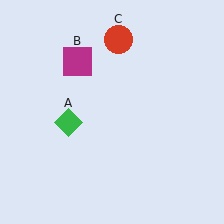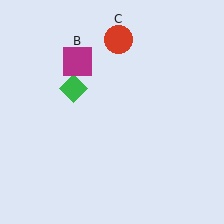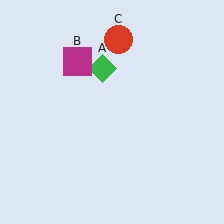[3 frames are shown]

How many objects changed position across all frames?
1 object changed position: green diamond (object A).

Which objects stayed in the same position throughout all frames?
Magenta square (object B) and red circle (object C) remained stationary.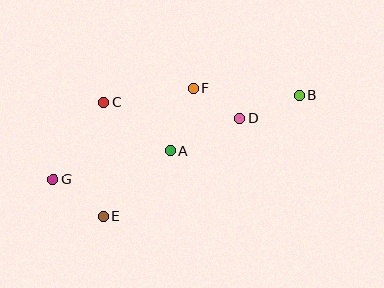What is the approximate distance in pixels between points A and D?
The distance between A and D is approximately 77 pixels.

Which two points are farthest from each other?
Points B and G are farthest from each other.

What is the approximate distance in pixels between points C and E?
The distance between C and E is approximately 114 pixels.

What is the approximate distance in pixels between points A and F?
The distance between A and F is approximately 66 pixels.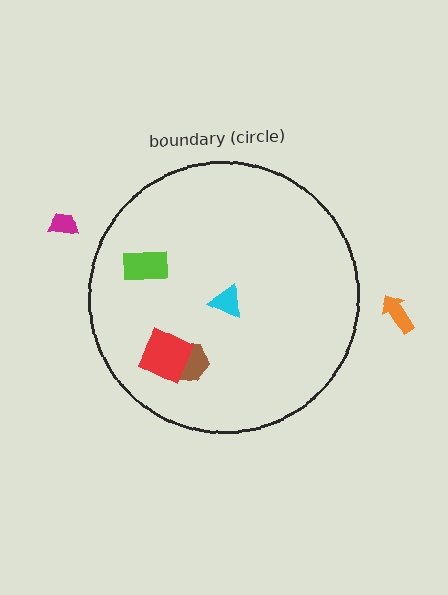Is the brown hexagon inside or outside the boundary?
Inside.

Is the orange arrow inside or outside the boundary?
Outside.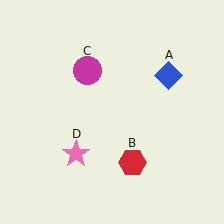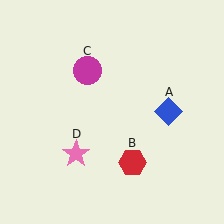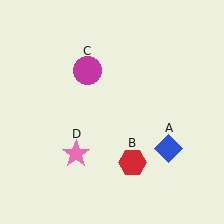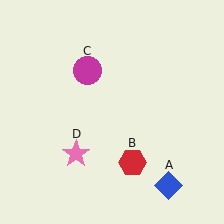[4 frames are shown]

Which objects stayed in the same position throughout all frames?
Red hexagon (object B) and magenta circle (object C) and pink star (object D) remained stationary.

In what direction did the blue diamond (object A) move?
The blue diamond (object A) moved down.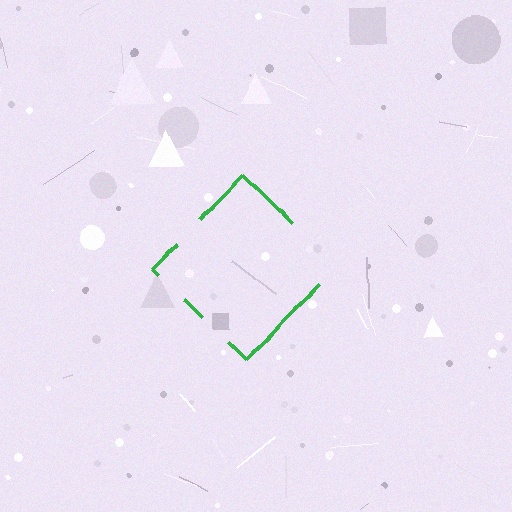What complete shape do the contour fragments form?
The contour fragments form a diamond.